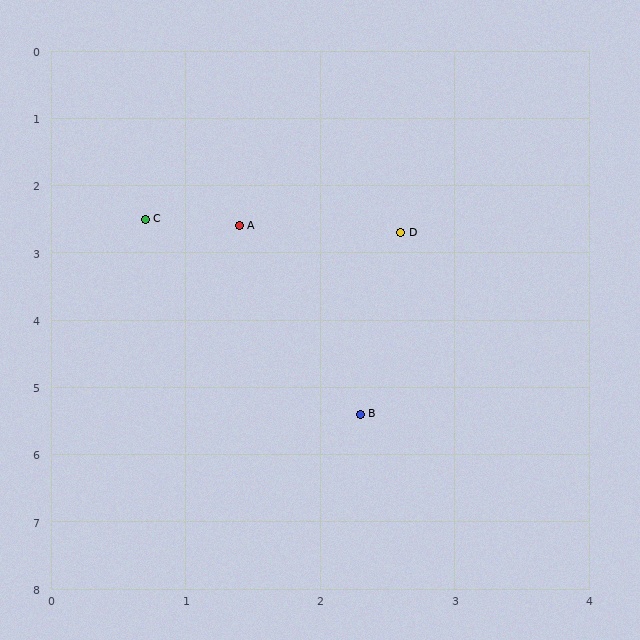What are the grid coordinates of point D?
Point D is at approximately (2.6, 2.7).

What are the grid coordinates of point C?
Point C is at approximately (0.7, 2.5).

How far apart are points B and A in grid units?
Points B and A are about 2.9 grid units apart.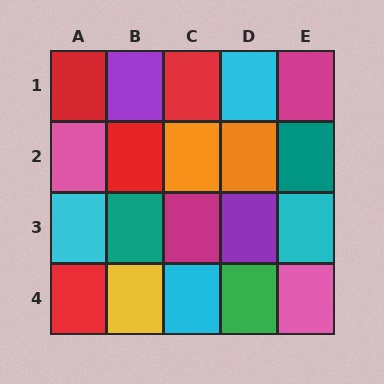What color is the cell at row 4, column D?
Green.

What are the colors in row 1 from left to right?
Red, purple, red, cyan, magenta.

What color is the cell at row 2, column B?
Red.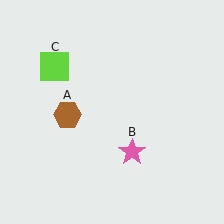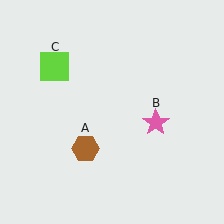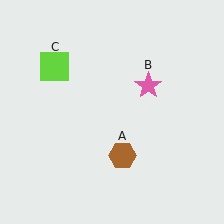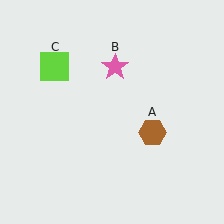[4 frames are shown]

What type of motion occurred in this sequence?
The brown hexagon (object A), pink star (object B) rotated counterclockwise around the center of the scene.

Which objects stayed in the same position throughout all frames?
Lime square (object C) remained stationary.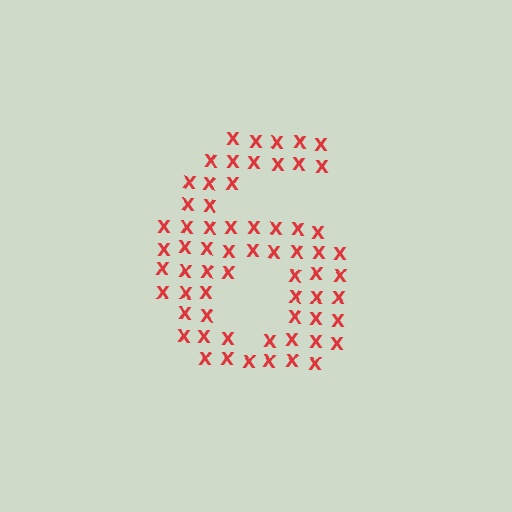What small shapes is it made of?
It is made of small letter X's.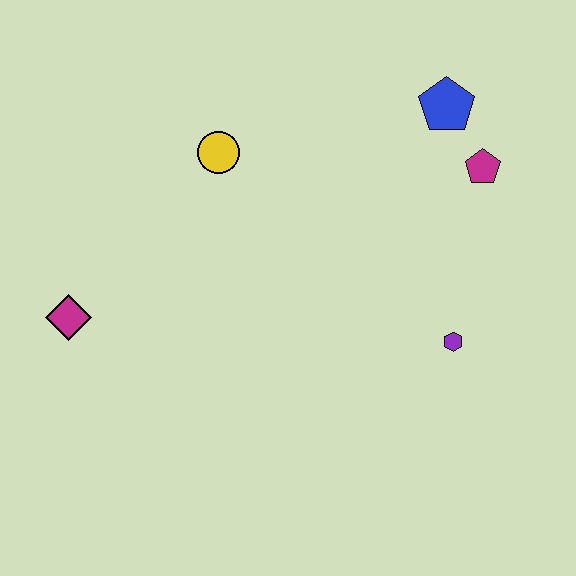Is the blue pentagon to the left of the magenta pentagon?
Yes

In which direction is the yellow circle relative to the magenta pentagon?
The yellow circle is to the left of the magenta pentagon.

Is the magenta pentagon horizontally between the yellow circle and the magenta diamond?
No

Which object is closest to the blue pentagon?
The magenta pentagon is closest to the blue pentagon.